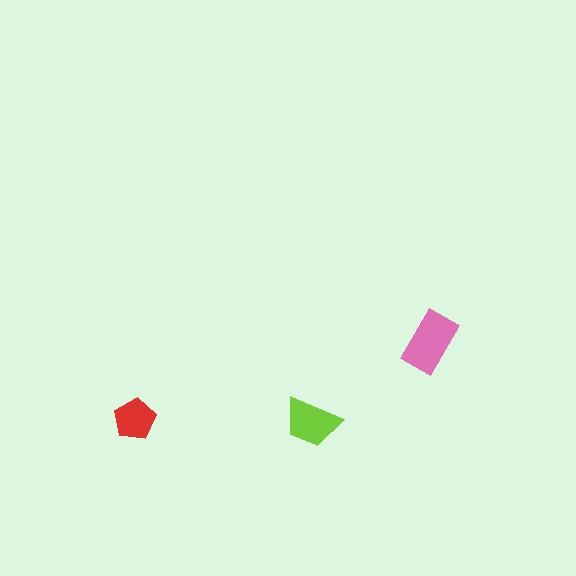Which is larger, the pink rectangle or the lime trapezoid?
The pink rectangle.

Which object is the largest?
The pink rectangle.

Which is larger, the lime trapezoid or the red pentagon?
The lime trapezoid.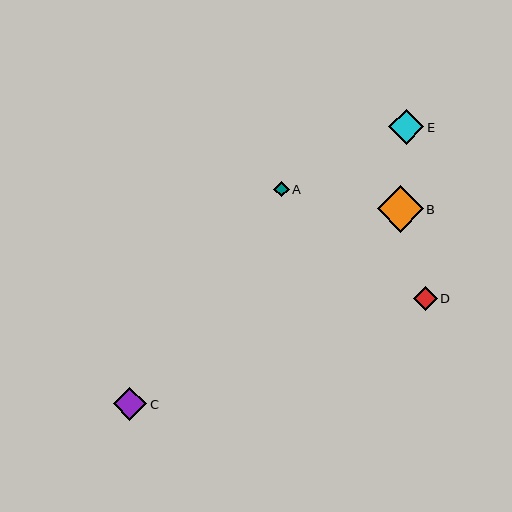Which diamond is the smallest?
Diamond A is the smallest with a size of approximately 16 pixels.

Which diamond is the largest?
Diamond B is the largest with a size of approximately 46 pixels.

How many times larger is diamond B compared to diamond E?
Diamond B is approximately 1.3 times the size of diamond E.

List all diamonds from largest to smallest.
From largest to smallest: B, E, C, D, A.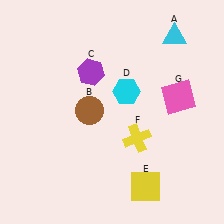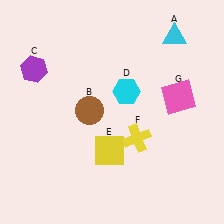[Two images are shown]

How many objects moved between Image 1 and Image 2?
2 objects moved between the two images.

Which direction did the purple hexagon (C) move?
The purple hexagon (C) moved left.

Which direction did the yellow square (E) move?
The yellow square (E) moved up.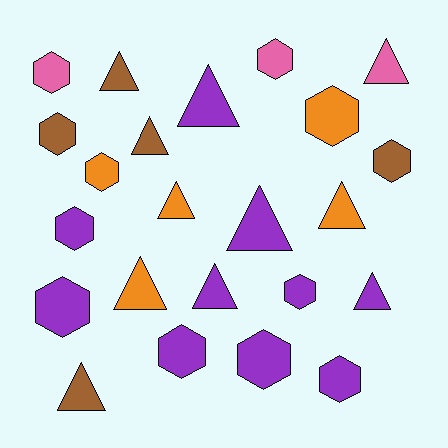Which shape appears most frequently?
Hexagon, with 12 objects.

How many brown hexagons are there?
There are 2 brown hexagons.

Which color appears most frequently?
Purple, with 10 objects.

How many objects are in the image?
There are 23 objects.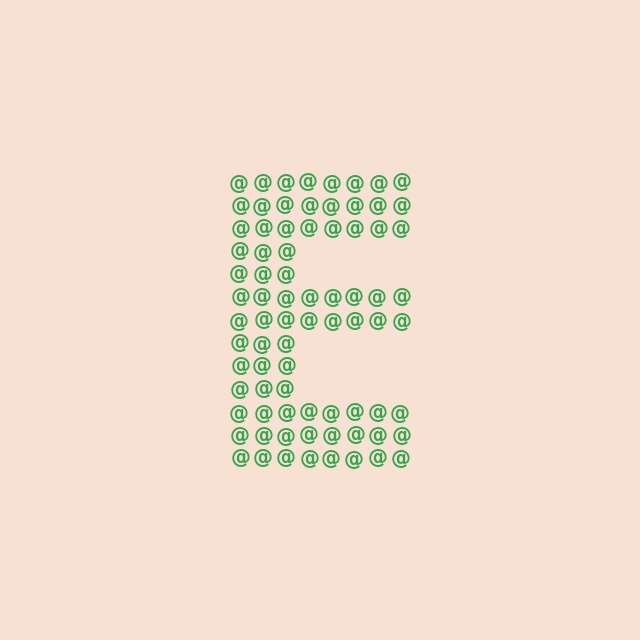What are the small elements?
The small elements are at signs.